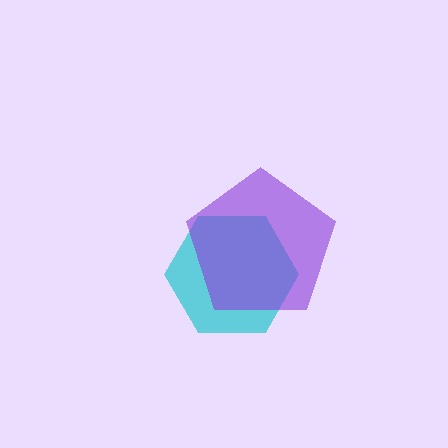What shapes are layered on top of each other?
The layered shapes are: a cyan hexagon, a purple pentagon.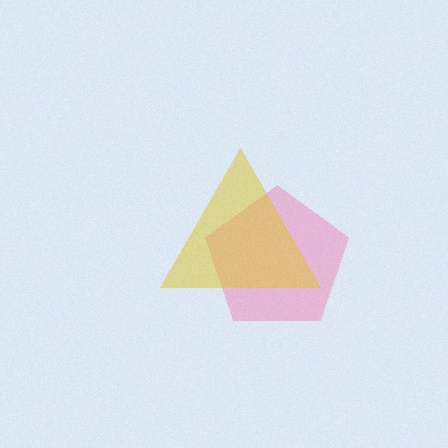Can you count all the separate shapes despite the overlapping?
Yes, there are 2 separate shapes.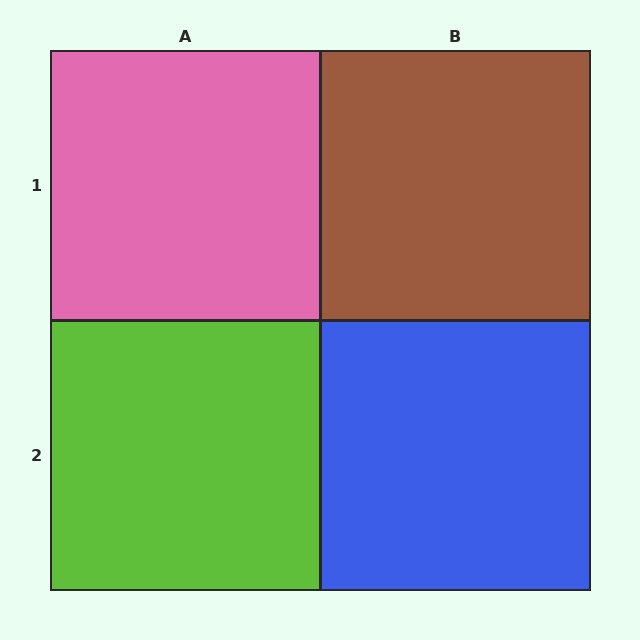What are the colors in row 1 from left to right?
Pink, brown.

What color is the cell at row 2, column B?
Blue.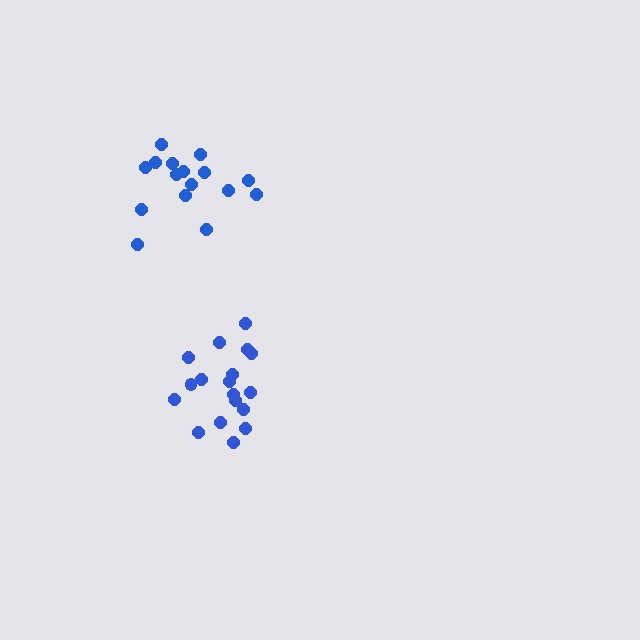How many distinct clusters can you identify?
There are 2 distinct clusters.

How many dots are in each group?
Group 1: 18 dots, Group 2: 16 dots (34 total).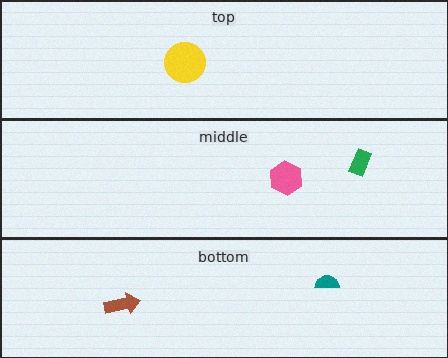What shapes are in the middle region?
The pink hexagon, the green rectangle.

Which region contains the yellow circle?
The top region.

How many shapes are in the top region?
1.